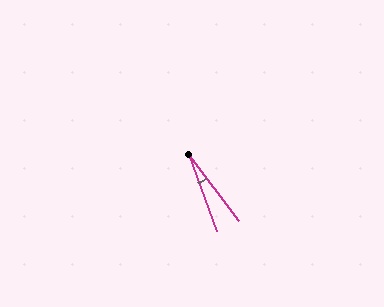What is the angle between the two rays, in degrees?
Approximately 17 degrees.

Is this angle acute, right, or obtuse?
It is acute.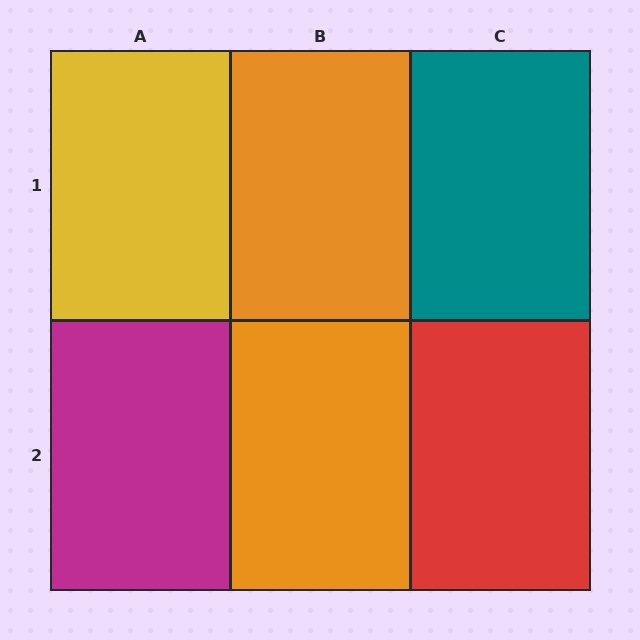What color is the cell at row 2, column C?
Red.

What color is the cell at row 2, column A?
Magenta.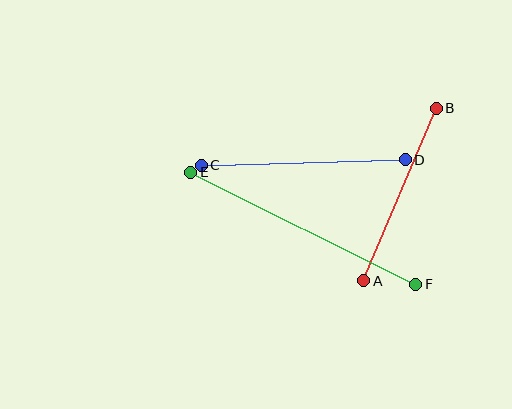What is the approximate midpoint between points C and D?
The midpoint is at approximately (303, 162) pixels.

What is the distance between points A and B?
The distance is approximately 187 pixels.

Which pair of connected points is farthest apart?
Points E and F are farthest apart.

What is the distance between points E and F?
The distance is approximately 251 pixels.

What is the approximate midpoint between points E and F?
The midpoint is at approximately (303, 228) pixels.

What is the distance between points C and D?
The distance is approximately 204 pixels.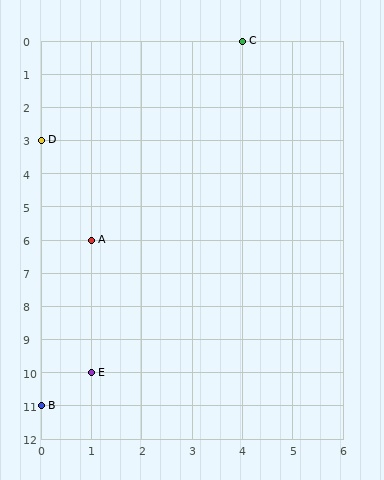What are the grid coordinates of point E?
Point E is at grid coordinates (1, 10).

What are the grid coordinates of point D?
Point D is at grid coordinates (0, 3).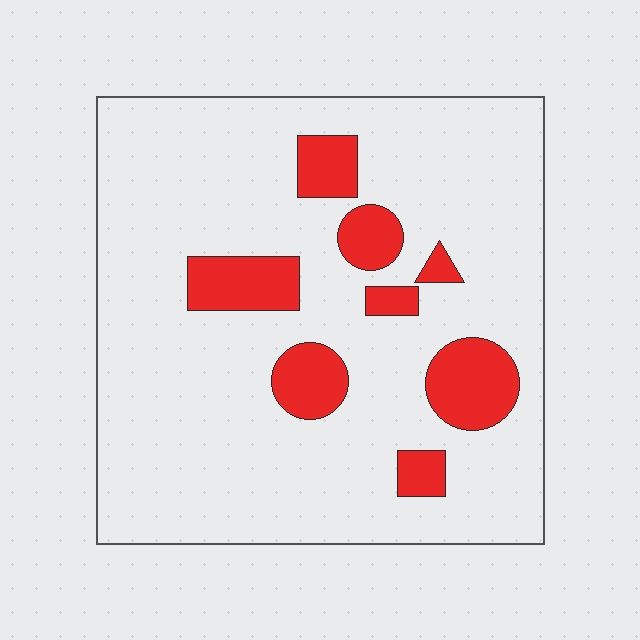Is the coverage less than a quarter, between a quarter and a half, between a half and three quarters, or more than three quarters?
Less than a quarter.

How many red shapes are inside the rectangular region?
8.